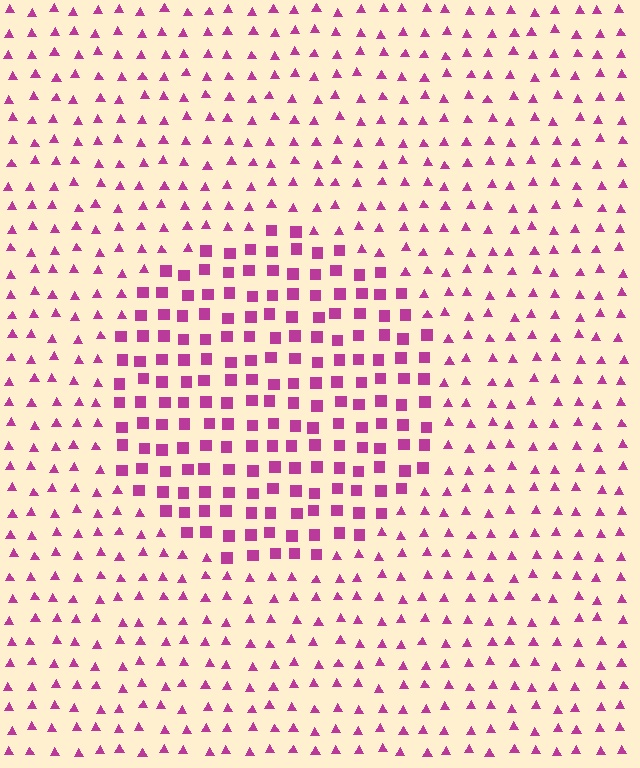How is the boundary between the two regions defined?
The boundary is defined by a change in element shape: squares inside vs. triangles outside. All elements share the same color and spacing.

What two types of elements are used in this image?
The image uses squares inside the circle region and triangles outside it.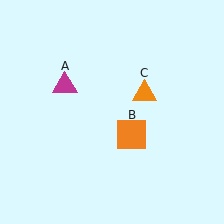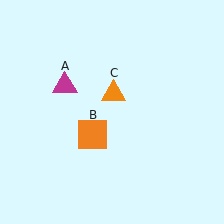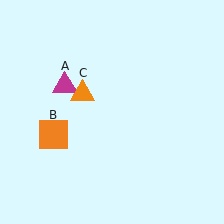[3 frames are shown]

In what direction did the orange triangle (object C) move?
The orange triangle (object C) moved left.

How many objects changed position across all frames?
2 objects changed position: orange square (object B), orange triangle (object C).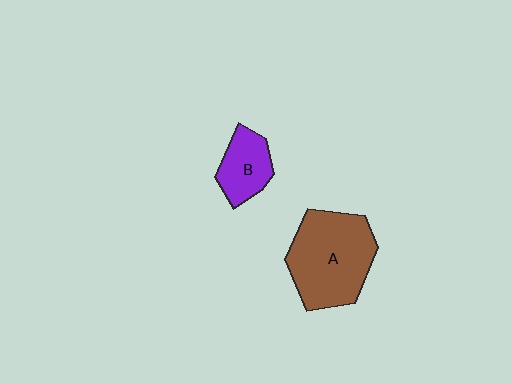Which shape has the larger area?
Shape A (brown).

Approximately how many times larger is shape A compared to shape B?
Approximately 2.2 times.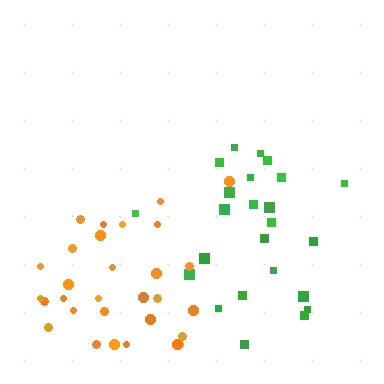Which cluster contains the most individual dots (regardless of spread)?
Orange (31).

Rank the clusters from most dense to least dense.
orange, green.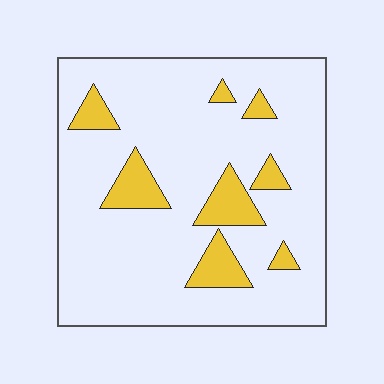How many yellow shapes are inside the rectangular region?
8.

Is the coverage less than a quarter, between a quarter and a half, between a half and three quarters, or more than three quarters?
Less than a quarter.